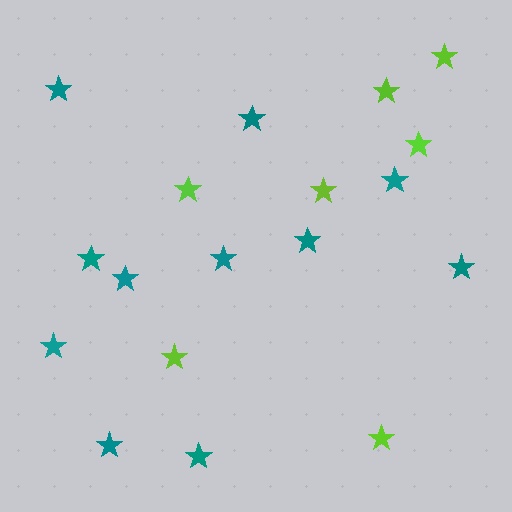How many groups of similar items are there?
There are 2 groups: one group of lime stars (7) and one group of teal stars (11).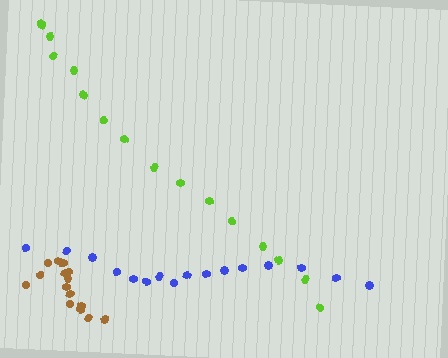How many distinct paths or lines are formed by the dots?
There are 3 distinct paths.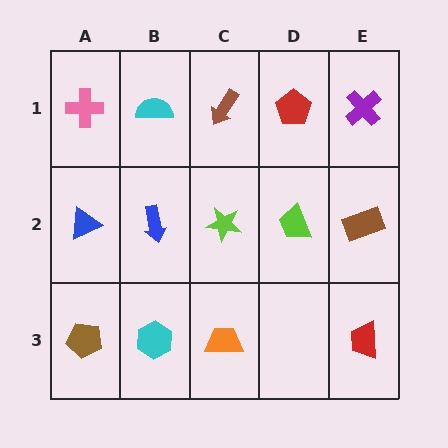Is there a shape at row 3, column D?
No, that cell is empty.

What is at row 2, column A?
A blue triangle.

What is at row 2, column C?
A lime star.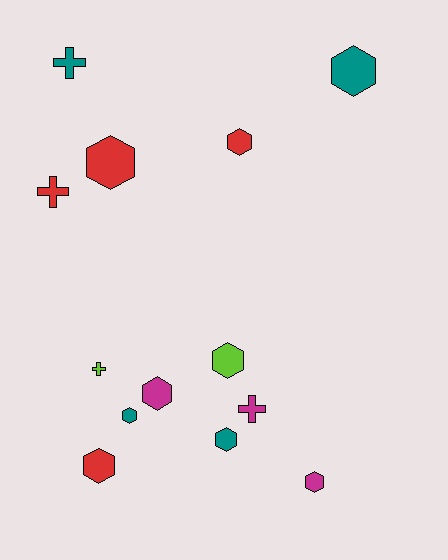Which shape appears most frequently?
Hexagon, with 9 objects.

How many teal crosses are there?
There is 1 teal cross.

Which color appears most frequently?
Red, with 4 objects.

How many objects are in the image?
There are 13 objects.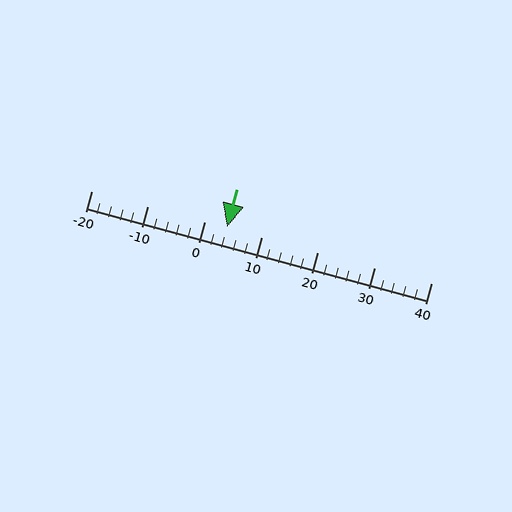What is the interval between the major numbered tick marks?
The major tick marks are spaced 10 units apart.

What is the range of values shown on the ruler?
The ruler shows values from -20 to 40.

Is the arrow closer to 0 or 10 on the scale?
The arrow is closer to 0.